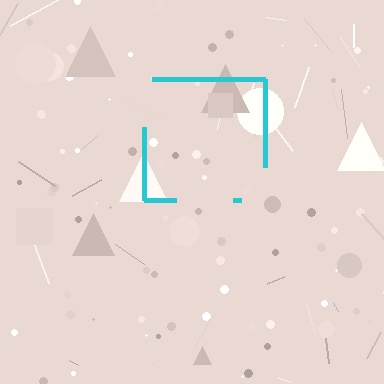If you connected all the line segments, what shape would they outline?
They would outline a square.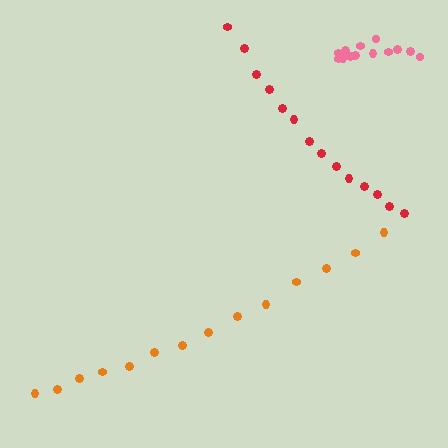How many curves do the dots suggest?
There are 3 distinct paths.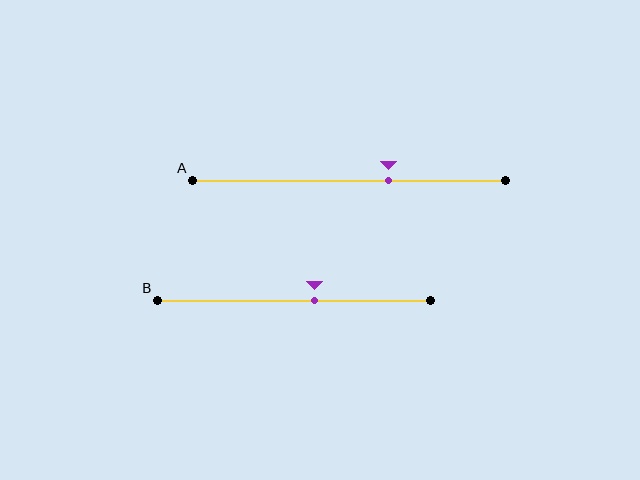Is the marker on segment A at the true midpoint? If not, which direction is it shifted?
No, the marker on segment A is shifted to the right by about 13% of the segment length.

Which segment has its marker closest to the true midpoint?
Segment B has its marker closest to the true midpoint.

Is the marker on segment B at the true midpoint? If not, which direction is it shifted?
No, the marker on segment B is shifted to the right by about 7% of the segment length.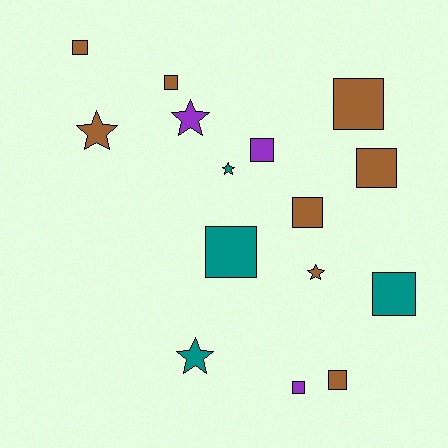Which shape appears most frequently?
Square, with 10 objects.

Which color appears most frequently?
Brown, with 8 objects.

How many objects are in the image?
There are 15 objects.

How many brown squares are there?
There are 6 brown squares.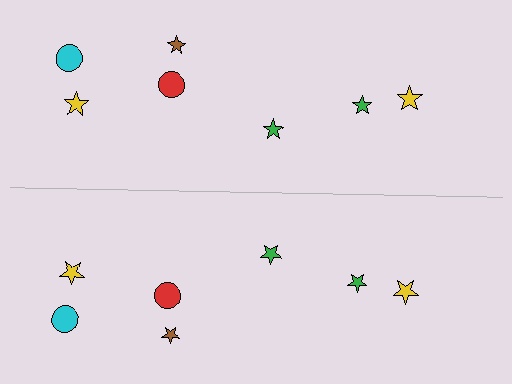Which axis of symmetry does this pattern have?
The pattern has a horizontal axis of symmetry running through the center of the image.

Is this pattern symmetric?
Yes, this pattern has bilateral (reflection) symmetry.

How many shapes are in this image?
There are 14 shapes in this image.